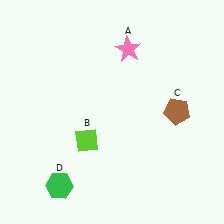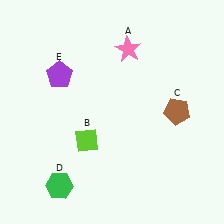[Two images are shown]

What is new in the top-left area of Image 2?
A purple pentagon (E) was added in the top-left area of Image 2.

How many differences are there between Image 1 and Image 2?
There is 1 difference between the two images.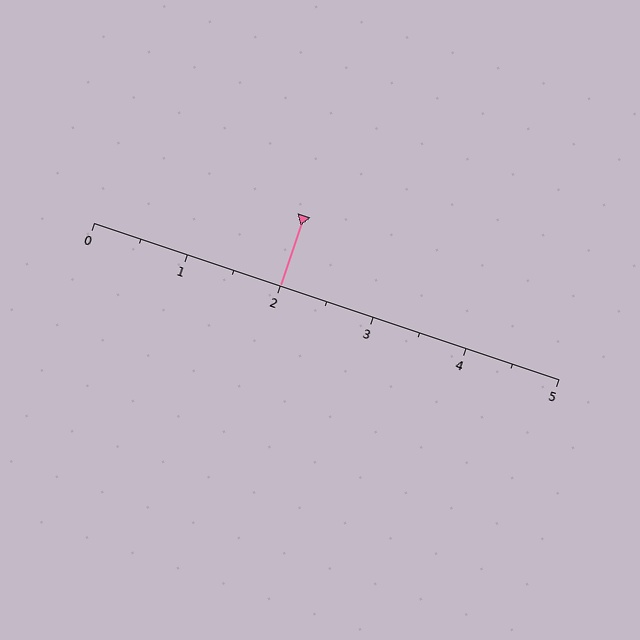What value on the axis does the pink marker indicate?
The marker indicates approximately 2.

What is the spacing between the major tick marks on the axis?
The major ticks are spaced 1 apart.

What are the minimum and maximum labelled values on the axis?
The axis runs from 0 to 5.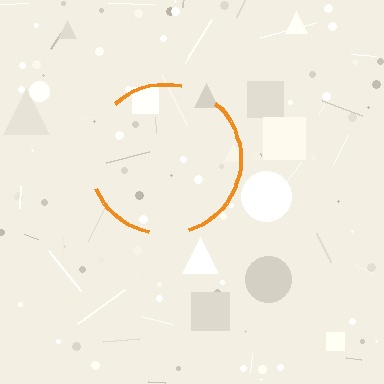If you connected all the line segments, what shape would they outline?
They would outline a circle.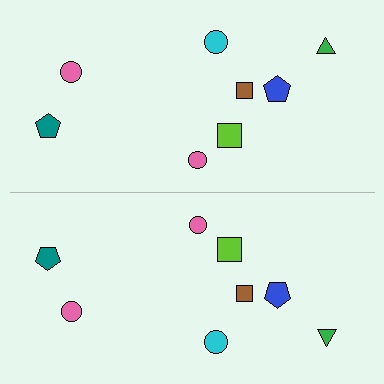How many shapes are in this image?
There are 16 shapes in this image.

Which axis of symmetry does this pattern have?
The pattern has a horizontal axis of symmetry running through the center of the image.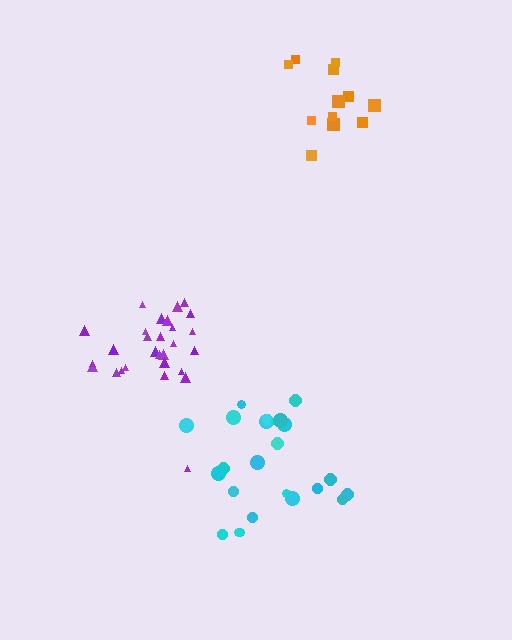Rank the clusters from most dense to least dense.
purple, orange, cyan.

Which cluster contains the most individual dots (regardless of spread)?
Purple (28).